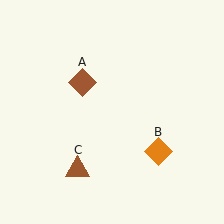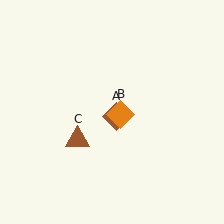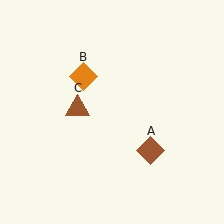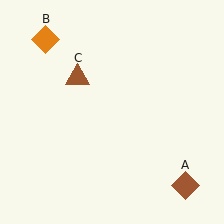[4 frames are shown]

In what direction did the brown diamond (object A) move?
The brown diamond (object A) moved down and to the right.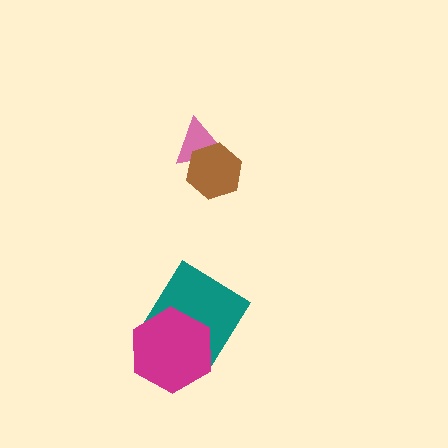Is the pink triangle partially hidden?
Yes, it is partially covered by another shape.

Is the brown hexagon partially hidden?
No, no other shape covers it.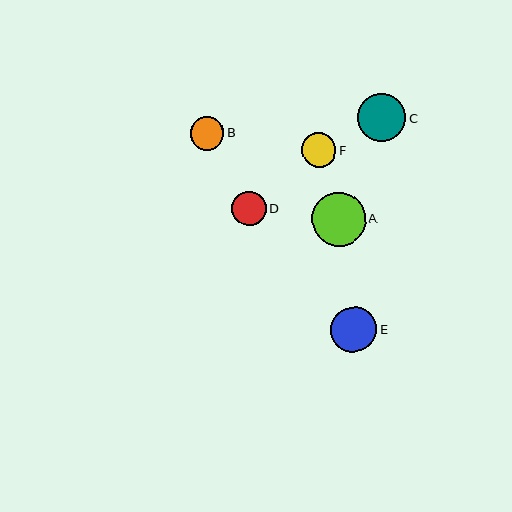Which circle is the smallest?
Circle B is the smallest with a size of approximately 33 pixels.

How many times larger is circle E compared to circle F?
Circle E is approximately 1.3 times the size of circle F.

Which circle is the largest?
Circle A is the largest with a size of approximately 54 pixels.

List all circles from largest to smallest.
From largest to smallest: A, C, E, F, D, B.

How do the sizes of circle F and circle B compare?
Circle F and circle B are approximately the same size.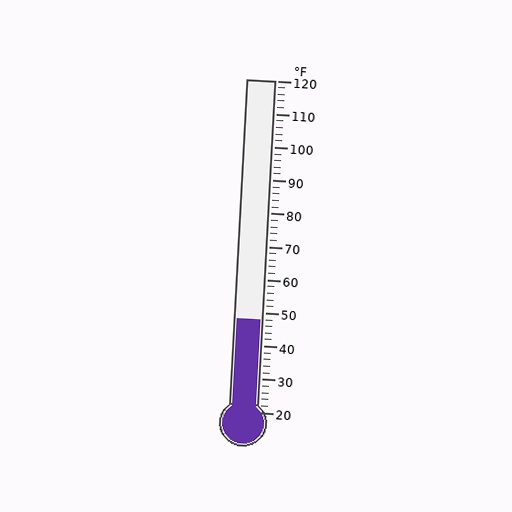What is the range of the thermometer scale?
The thermometer scale ranges from 20°F to 120°F.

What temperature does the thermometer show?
The thermometer shows approximately 48°F.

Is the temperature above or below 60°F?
The temperature is below 60°F.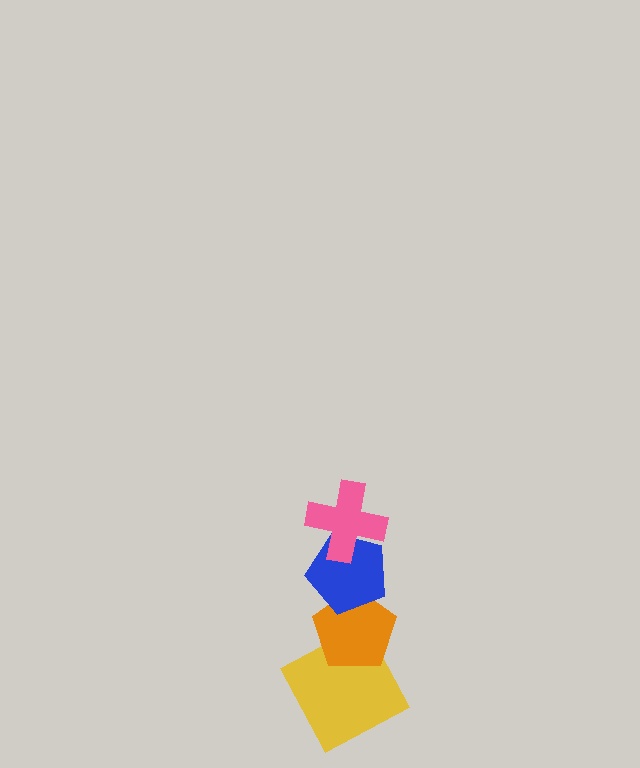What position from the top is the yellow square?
The yellow square is 4th from the top.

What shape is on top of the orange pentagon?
The blue pentagon is on top of the orange pentagon.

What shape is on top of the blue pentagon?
The pink cross is on top of the blue pentagon.